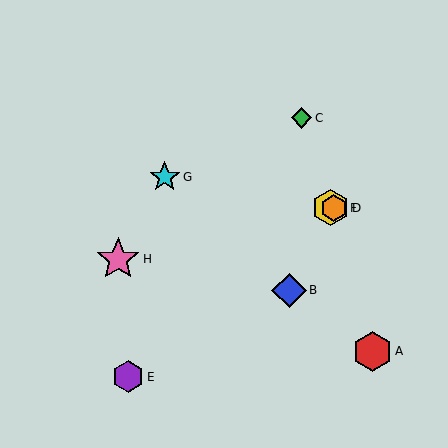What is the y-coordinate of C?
Object C is at y≈118.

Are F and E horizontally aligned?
No, F is at y≈208 and E is at y≈377.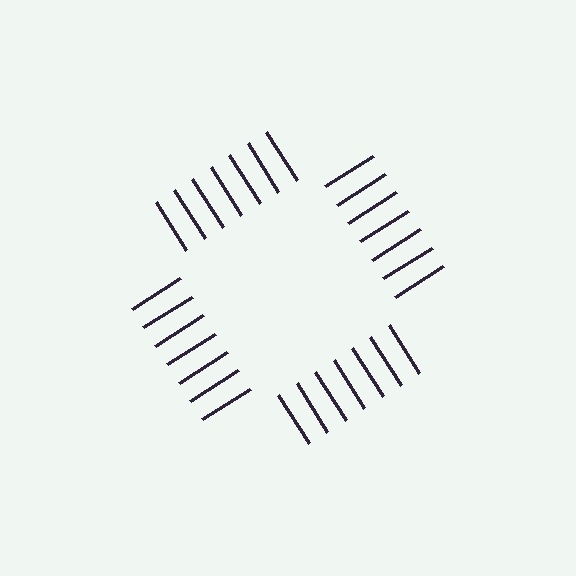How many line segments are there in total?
28 — 7 along each of the 4 edges.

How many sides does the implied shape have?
4 sides — the line-ends trace a square.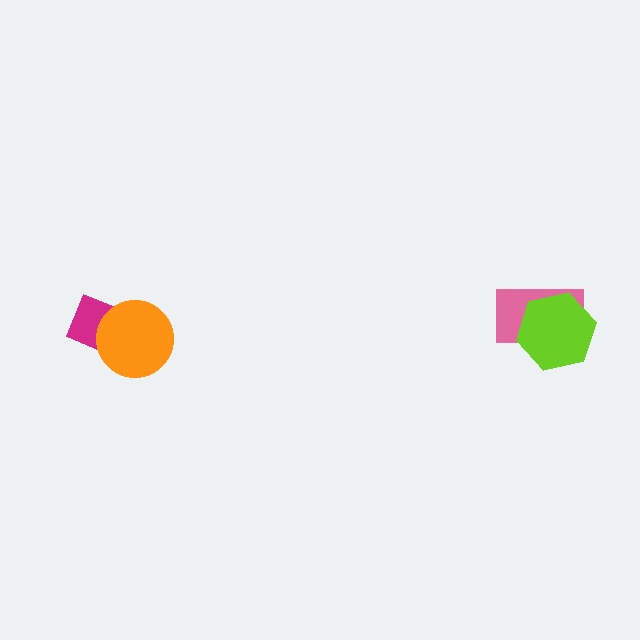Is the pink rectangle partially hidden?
Yes, it is partially covered by another shape.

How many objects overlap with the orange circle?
1 object overlaps with the orange circle.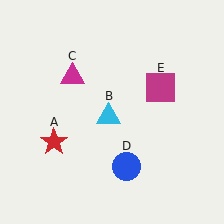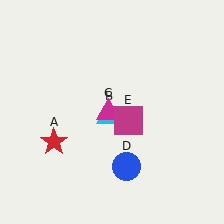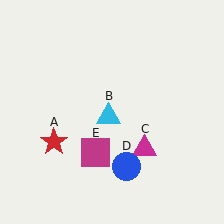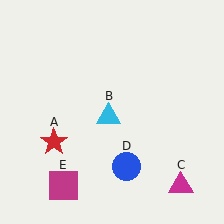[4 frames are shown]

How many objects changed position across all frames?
2 objects changed position: magenta triangle (object C), magenta square (object E).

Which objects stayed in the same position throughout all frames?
Red star (object A) and cyan triangle (object B) and blue circle (object D) remained stationary.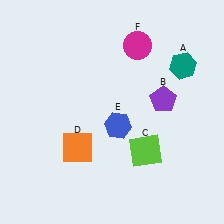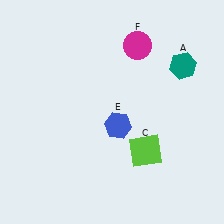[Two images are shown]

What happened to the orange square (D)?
The orange square (D) was removed in Image 2. It was in the bottom-left area of Image 1.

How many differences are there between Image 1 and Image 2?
There are 2 differences between the two images.